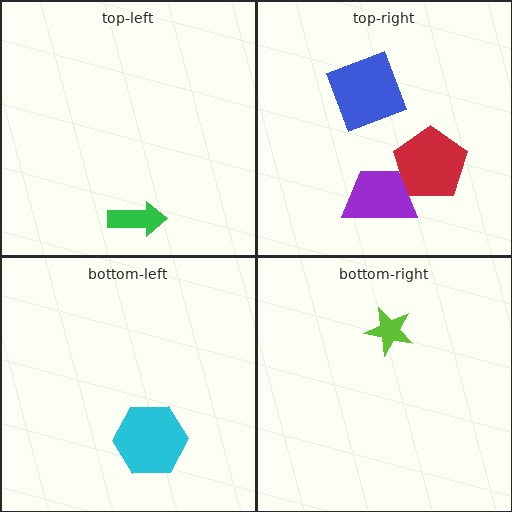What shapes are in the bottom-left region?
The cyan hexagon.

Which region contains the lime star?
The bottom-right region.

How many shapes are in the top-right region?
3.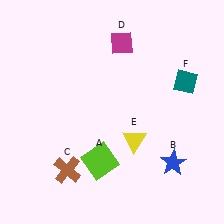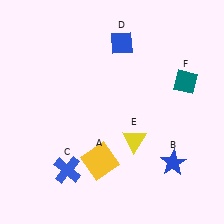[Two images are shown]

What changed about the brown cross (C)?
In Image 1, C is brown. In Image 2, it changed to blue.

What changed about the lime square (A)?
In Image 1, A is lime. In Image 2, it changed to yellow.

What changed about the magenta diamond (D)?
In Image 1, D is magenta. In Image 2, it changed to blue.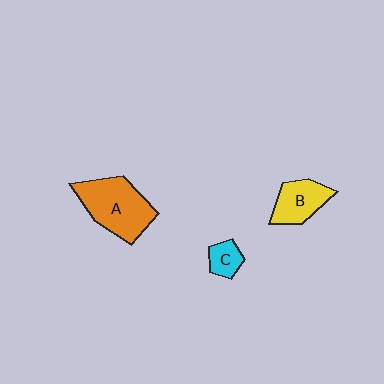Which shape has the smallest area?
Shape C (cyan).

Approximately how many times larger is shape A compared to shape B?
Approximately 1.7 times.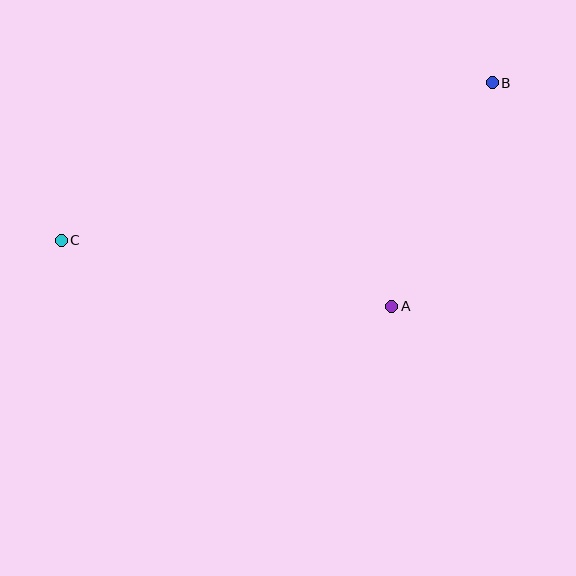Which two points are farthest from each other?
Points B and C are farthest from each other.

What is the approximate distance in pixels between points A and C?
The distance between A and C is approximately 337 pixels.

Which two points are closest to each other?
Points A and B are closest to each other.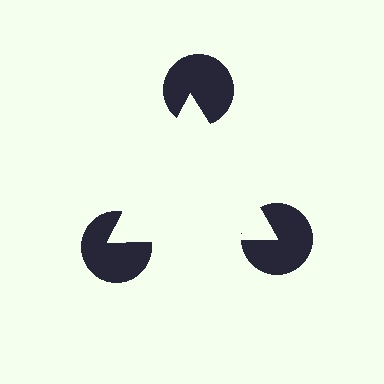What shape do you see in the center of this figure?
An illusory triangle — its edges are inferred from the aligned wedge cuts in the pac-man discs, not physically drawn.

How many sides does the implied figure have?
3 sides.